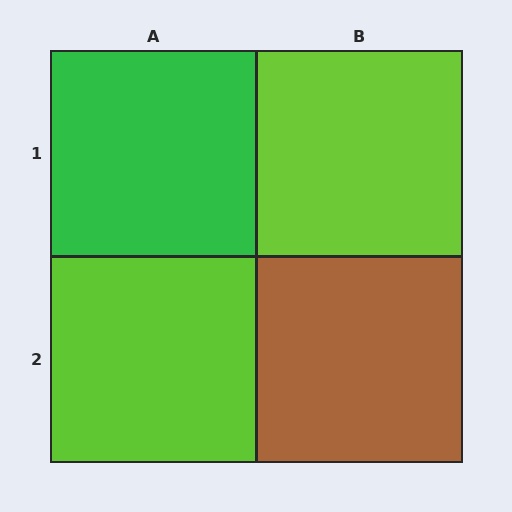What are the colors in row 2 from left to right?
Lime, brown.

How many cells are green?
1 cell is green.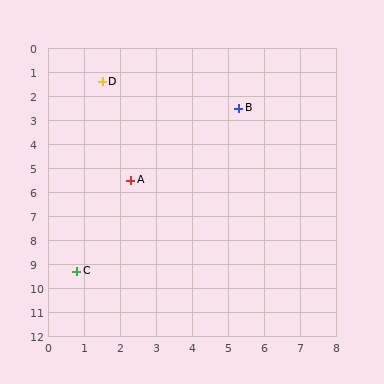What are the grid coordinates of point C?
Point C is at approximately (0.8, 9.3).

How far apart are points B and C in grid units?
Points B and C are about 8.2 grid units apart.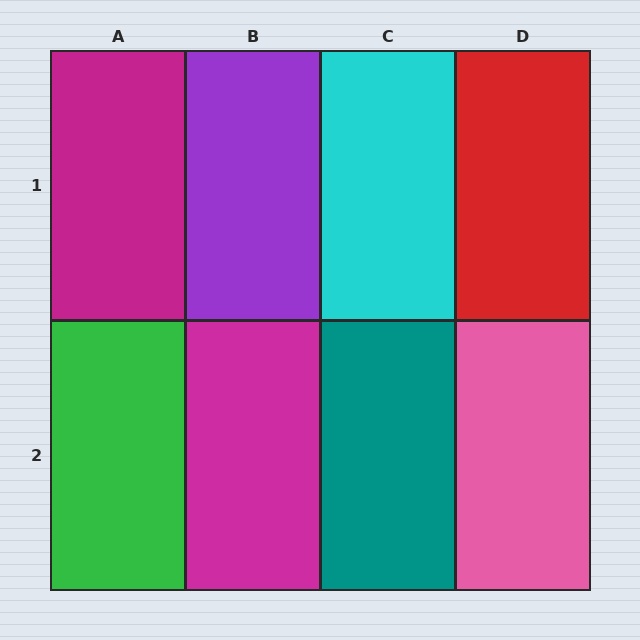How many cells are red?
1 cell is red.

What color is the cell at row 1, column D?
Red.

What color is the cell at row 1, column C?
Cyan.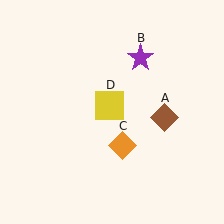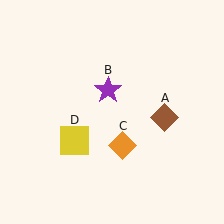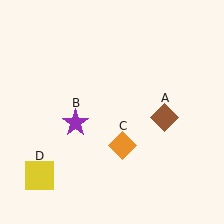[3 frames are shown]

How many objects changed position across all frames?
2 objects changed position: purple star (object B), yellow square (object D).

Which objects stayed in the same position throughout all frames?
Brown diamond (object A) and orange diamond (object C) remained stationary.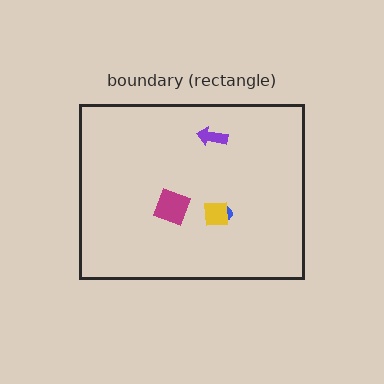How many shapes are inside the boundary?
4 inside, 0 outside.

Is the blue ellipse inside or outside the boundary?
Inside.